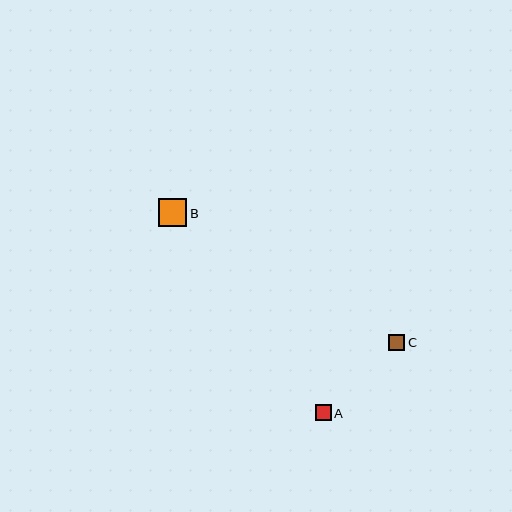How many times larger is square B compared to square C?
Square B is approximately 1.8 times the size of square C.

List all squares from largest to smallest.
From largest to smallest: B, A, C.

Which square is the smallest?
Square C is the smallest with a size of approximately 16 pixels.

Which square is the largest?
Square B is the largest with a size of approximately 28 pixels.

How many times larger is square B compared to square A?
Square B is approximately 1.7 times the size of square A.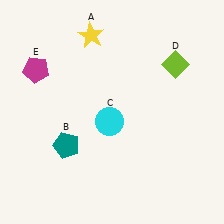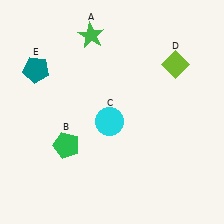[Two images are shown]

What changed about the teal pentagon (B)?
In Image 1, B is teal. In Image 2, it changed to green.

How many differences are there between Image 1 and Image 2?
There are 3 differences between the two images.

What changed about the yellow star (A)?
In Image 1, A is yellow. In Image 2, it changed to green.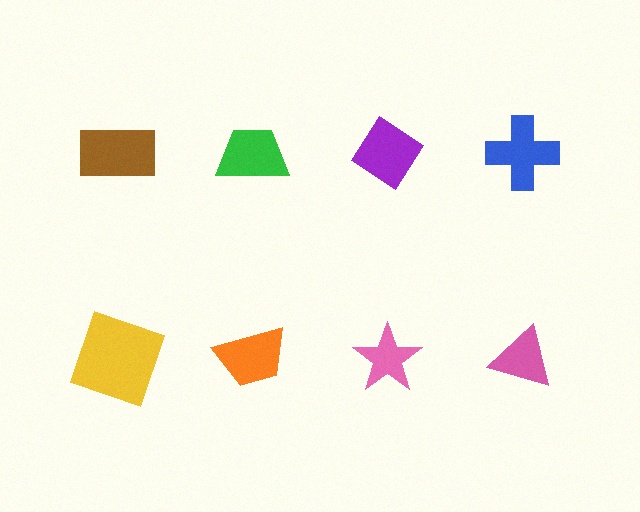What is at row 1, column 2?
A green trapezoid.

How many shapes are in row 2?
4 shapes.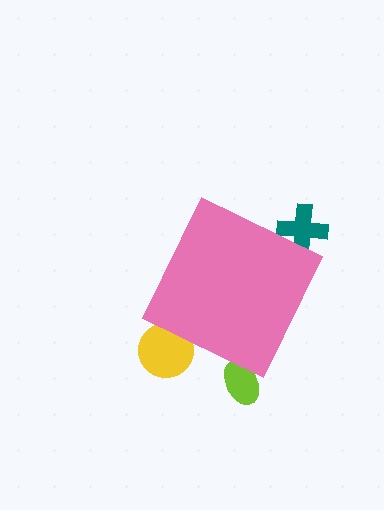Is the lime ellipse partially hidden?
Yes, the lime ellipse is partially hidden behind the pink diamond.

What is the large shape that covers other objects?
A pink diamond.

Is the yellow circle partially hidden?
Yes, the yellow circle is partially hidden behind the pink diamond.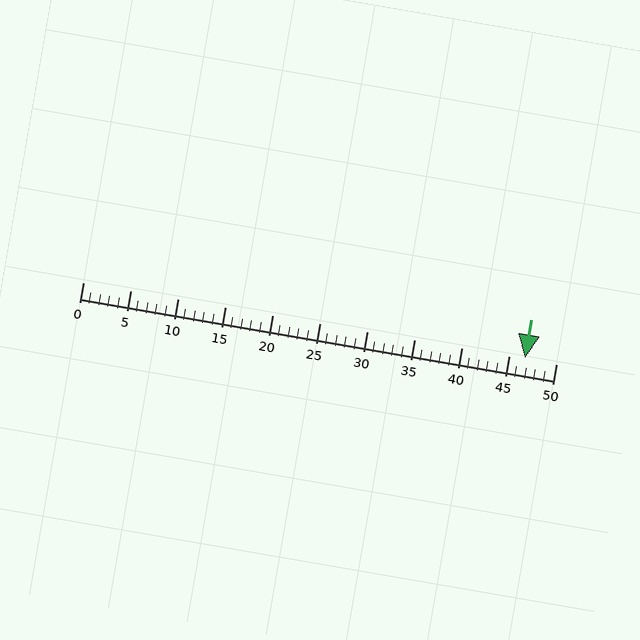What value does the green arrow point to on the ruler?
The green arrow points to approximately 47.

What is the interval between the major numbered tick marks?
The major tick marks are spaced 5 units apart.